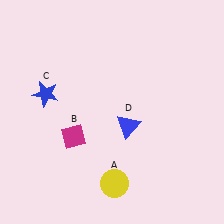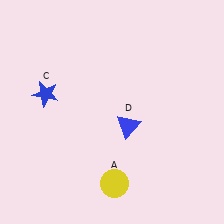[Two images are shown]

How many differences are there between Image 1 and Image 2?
There is 1 difference between the two images.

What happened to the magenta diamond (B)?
The magenta diamond (B) was removed in Image 2. It was in the bottom-left area of Image 1.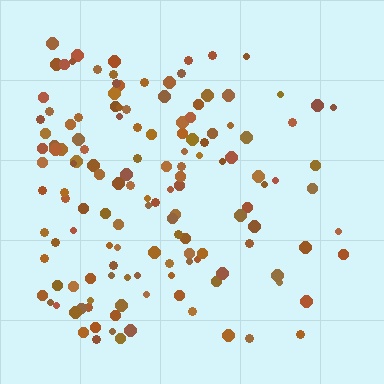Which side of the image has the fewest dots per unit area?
The right.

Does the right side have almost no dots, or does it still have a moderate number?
Still a moderate number, just noticeably fewer than the left.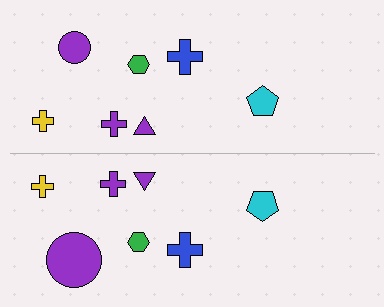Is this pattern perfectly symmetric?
No, the pattern is not perfectly symmetric. The purple circle on the bottom side has a different size than its mirror counterpart.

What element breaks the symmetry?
The purple circle on the bottom side has a different size than its mirror counterpart.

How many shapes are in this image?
There are 14 shapes in this image.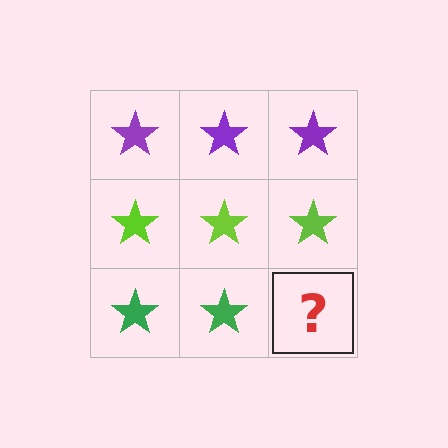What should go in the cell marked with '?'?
The missing cell should contain a green star.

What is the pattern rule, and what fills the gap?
The rule is that each row has a consistent color. The gap should be filled with a green star.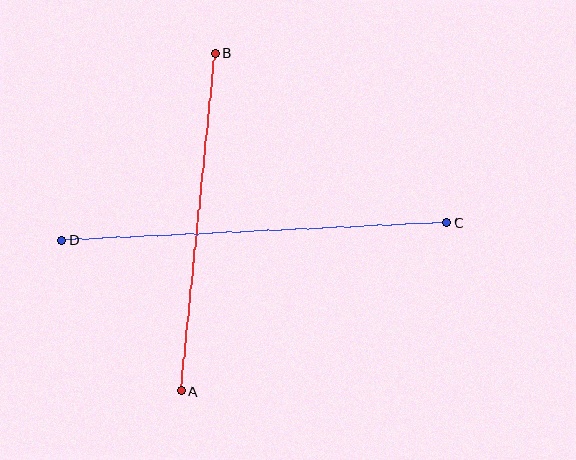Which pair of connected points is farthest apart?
Points C and D are farthest apart.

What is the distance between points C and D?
The distance is approximately 386 pixels.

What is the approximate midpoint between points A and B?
The midpoint is at approximately (198, 222) pixels.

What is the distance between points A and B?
The distance is approximately 340 pixels.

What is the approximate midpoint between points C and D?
The midpoint is at approximately (254, 231) pixels.